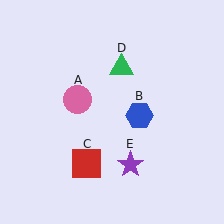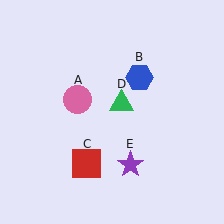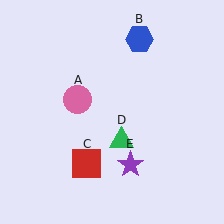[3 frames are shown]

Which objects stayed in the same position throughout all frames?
Pink circle (object A) and red square (object C) and purple star (object E) remained stationary.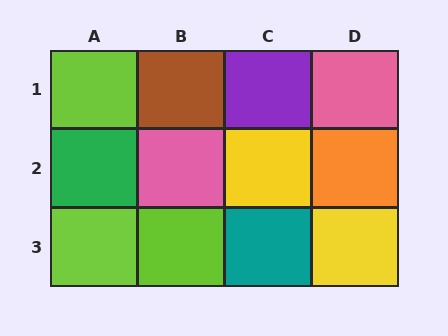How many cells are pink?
2 cells are pink.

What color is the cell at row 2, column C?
Yellow.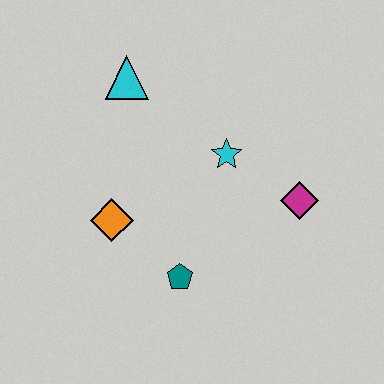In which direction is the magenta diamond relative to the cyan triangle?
The magenta diamond is to the right of the cyan triangle.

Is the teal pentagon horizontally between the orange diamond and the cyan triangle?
No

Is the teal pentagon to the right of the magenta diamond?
No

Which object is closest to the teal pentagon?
The orange diamond is closest to the teal pentagon.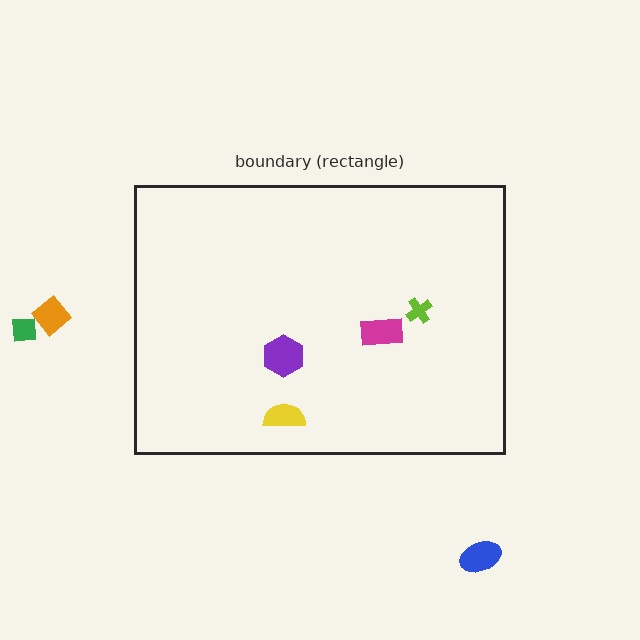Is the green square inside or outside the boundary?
Outside.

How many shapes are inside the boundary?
4 inside, 3 outside.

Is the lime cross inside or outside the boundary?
Inside.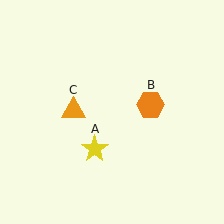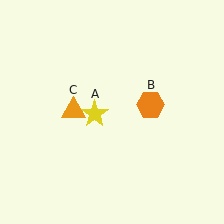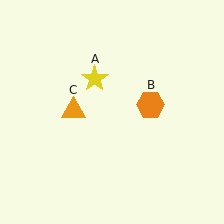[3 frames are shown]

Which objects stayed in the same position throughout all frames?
Orange hexagon (object B) and orange triangle (object C) remained stationary.